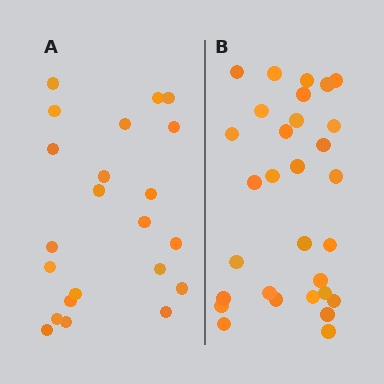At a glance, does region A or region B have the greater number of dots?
Region B (the right region) has more dots.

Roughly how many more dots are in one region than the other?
Region B has roughly 8 or so more dots than region A.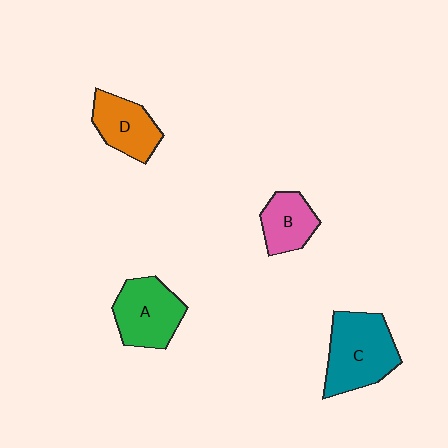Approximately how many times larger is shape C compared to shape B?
Approximately 1.7 times.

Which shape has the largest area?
Shape C (teal).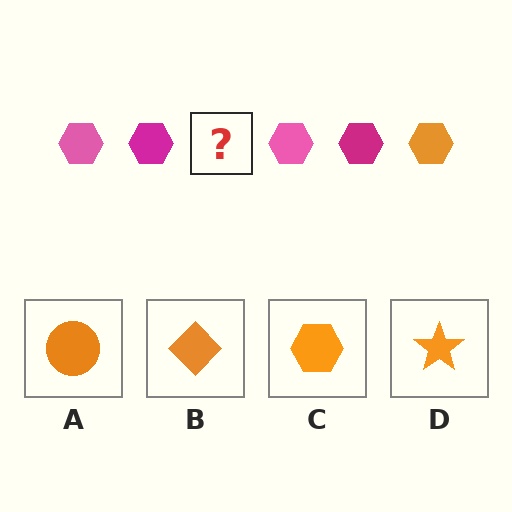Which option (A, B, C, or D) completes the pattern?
C.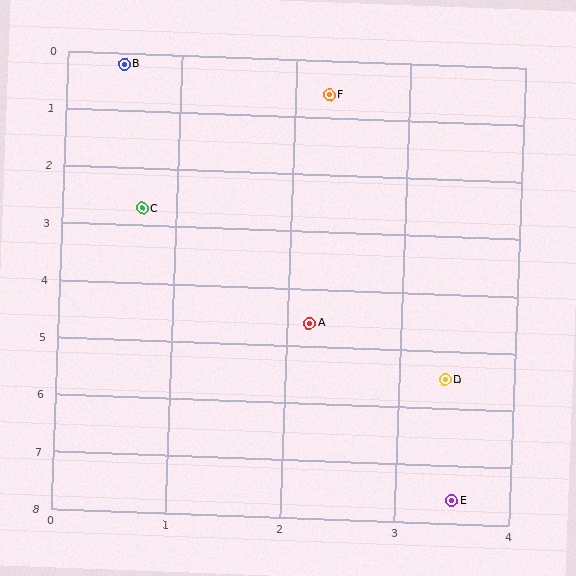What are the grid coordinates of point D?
Point D is at approximately (3.4, 5.5).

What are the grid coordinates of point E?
Point E is at approximately (3.5, 7.6).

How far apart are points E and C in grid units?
Points E and C are about 5.6 grid units apart.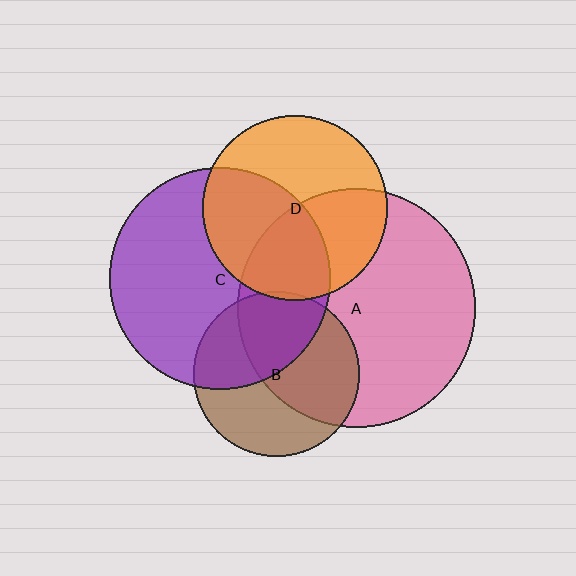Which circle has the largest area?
Circle A (pink).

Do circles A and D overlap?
Yes.